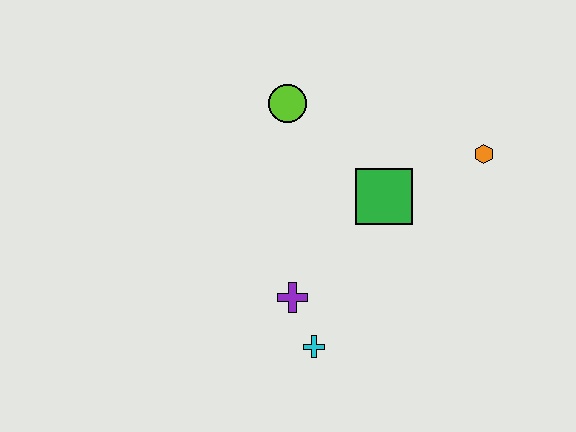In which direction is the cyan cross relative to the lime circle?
The cyan cross is below the lime circle.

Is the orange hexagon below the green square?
No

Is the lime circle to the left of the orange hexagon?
Yes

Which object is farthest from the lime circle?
The cyan cross is farthest from the lime circle.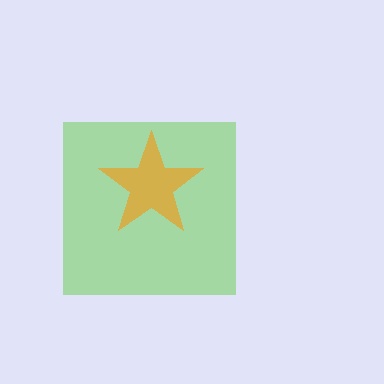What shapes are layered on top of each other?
The layered shapes are: a lime square, an orange star.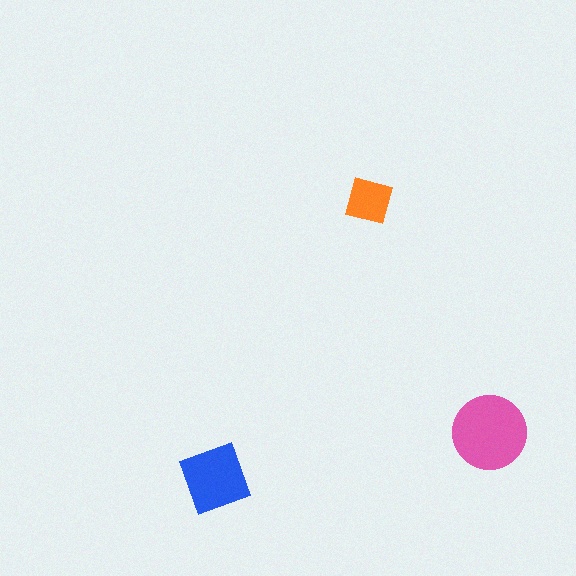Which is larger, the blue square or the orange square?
The blue square.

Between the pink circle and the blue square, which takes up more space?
The pink circle.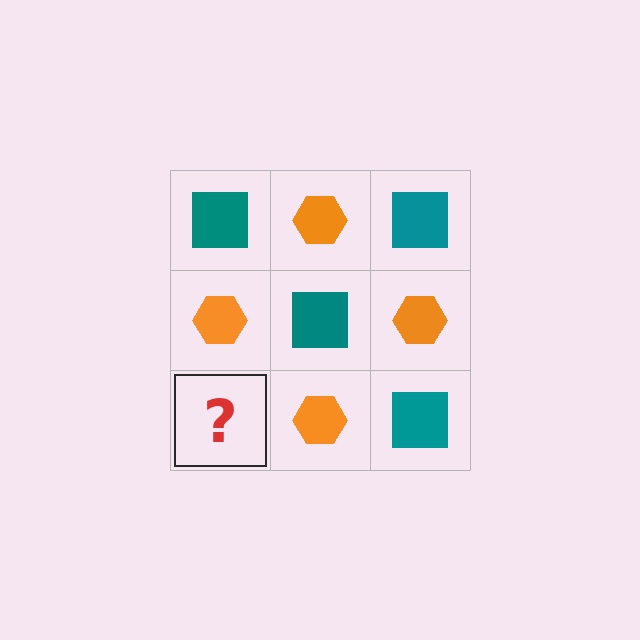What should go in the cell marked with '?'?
The missing cell should contain a teal square.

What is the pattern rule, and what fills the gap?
The rule is that it alternates teal square and orange hexagon in a checkerboard pattern. The gap should be filled with a teal square.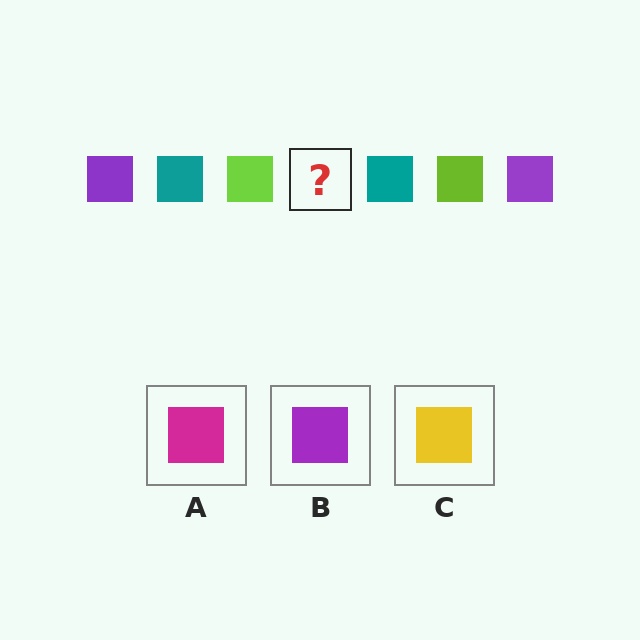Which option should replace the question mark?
Option B.